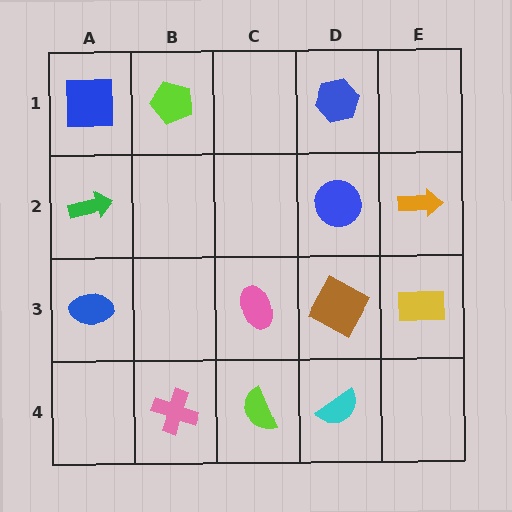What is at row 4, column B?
A pink cross.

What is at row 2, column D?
A blue circle.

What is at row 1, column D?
A blue hexagon.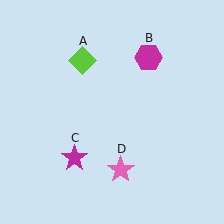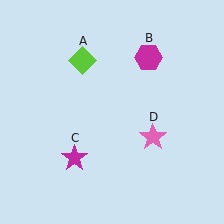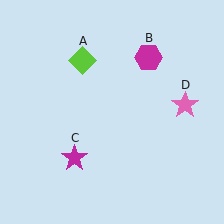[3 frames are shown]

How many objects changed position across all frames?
1 object changed position: pink star (object D).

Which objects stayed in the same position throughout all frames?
Lime diamond (object A) and magenta hexagon (object B) and magenta star (object C) remained stationary.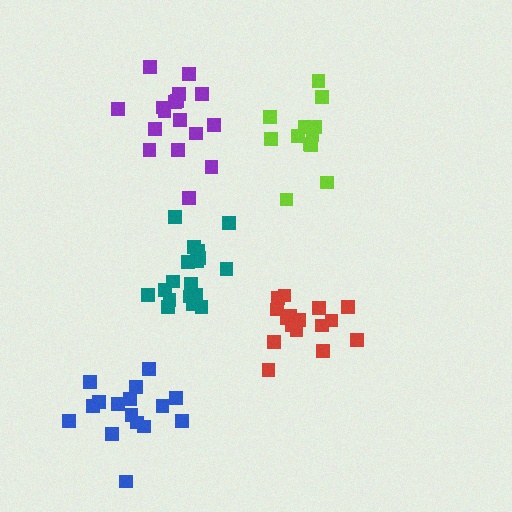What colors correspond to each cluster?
The clusters are colored: blue, teal, purple, red, lime.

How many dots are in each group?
Group 1: 16 dots, Group 2: 18 dots, Group 3: 17 dots, Group 4: 16 dots, Group 5: 12 dots (79 total).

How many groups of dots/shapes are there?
There are 5 groups.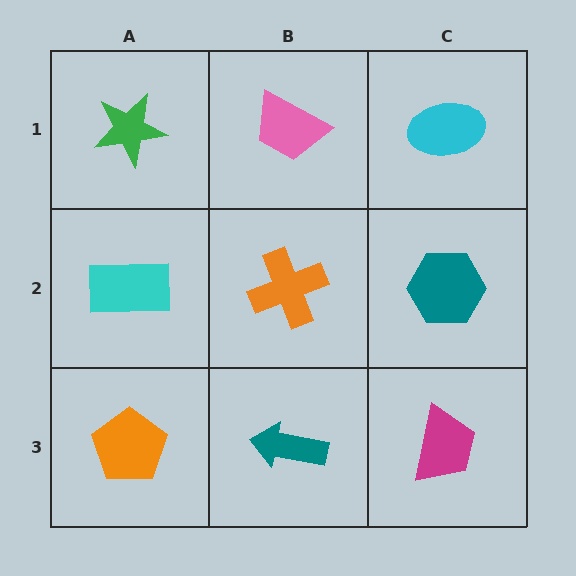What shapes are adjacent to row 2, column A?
A green star (row 1, column A), an orange pentagon (row 3, column A), an orange cross (row 2, column B).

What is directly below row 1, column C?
A teal hexagon.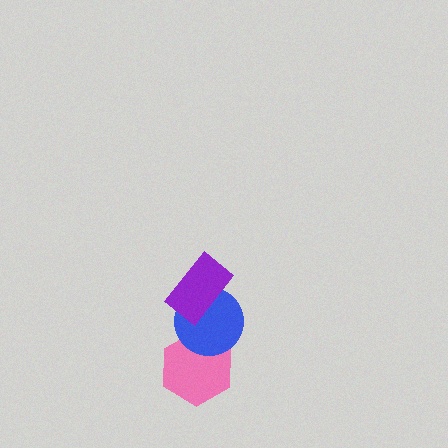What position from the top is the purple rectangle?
The purple rectangle is 1st from the top.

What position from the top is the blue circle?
The blue circle is 2nd from the top.